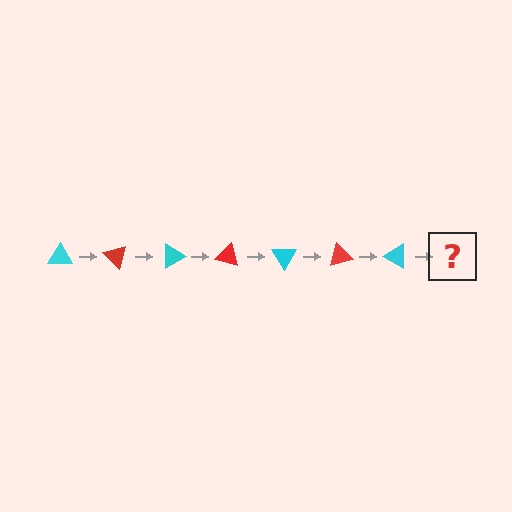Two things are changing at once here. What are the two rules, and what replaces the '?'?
The two rules are that it rotates 45 degrees each step and the color cycles through cyan and red. The '?' should be a red triangle, rotated 315 degrees from the start.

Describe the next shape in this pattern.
It should be a red triangle, rotated 315 degrees from the start.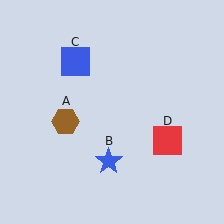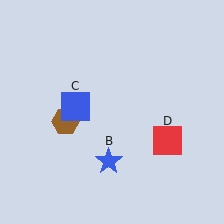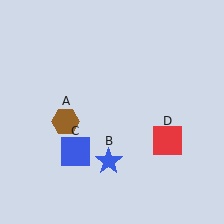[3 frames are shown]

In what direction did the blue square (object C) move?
The blue square (object C) moved down.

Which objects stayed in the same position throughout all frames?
Brown hexagon (object A) and blue star (object B) and red square (object D) remained stationary.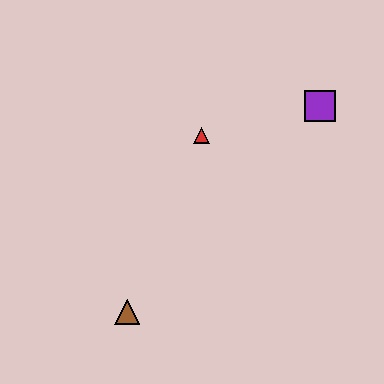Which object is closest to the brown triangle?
The red triangle is closest to the brown triangle.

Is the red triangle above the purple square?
No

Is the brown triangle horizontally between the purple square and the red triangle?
No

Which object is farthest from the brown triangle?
The purple square is farthest from the brown triangle.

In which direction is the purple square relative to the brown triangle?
The purple square is above the brown triangle.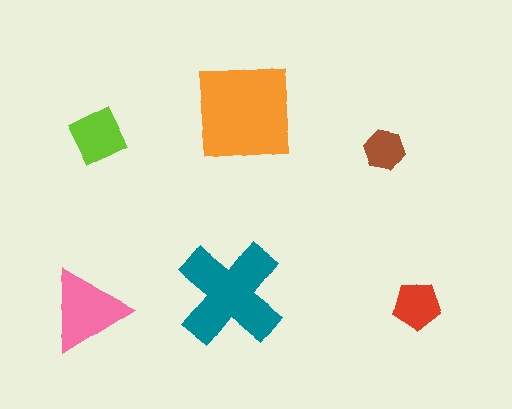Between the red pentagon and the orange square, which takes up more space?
The orange square.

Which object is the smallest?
The brown hexagon.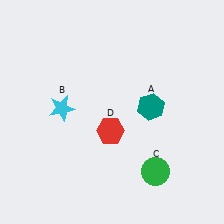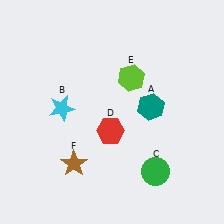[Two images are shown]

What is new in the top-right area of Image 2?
A lime hexagon (E) was added in the top-right area of Image 2.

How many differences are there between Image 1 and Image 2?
There are 2 differences between the two images.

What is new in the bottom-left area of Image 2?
A brown star (F) was added in the bottom-left area of Image 2.